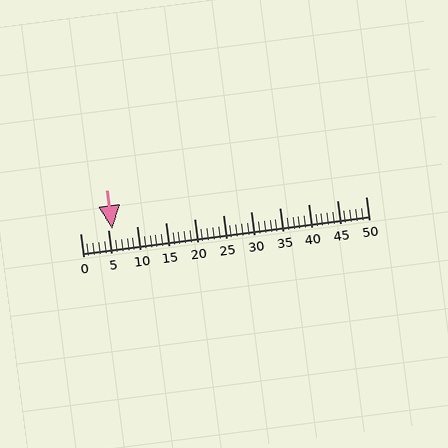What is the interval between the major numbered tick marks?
The major tick marks are spaced 5 units apart.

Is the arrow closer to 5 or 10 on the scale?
The arrow is closer to 5.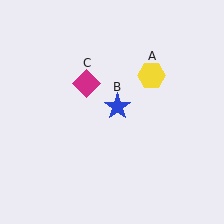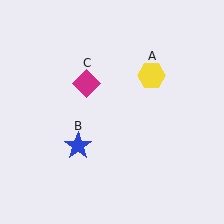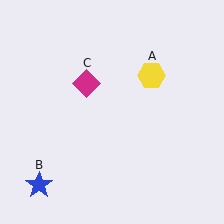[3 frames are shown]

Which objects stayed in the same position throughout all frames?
Yellow hexagon (object A) and magenta diamond (object C) remained stationary.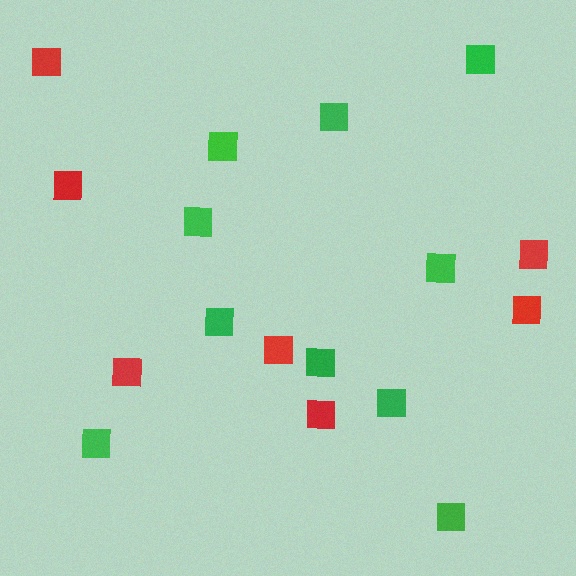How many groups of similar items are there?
There are 2 groups: one group of green squares (10) and one group of red squares (7).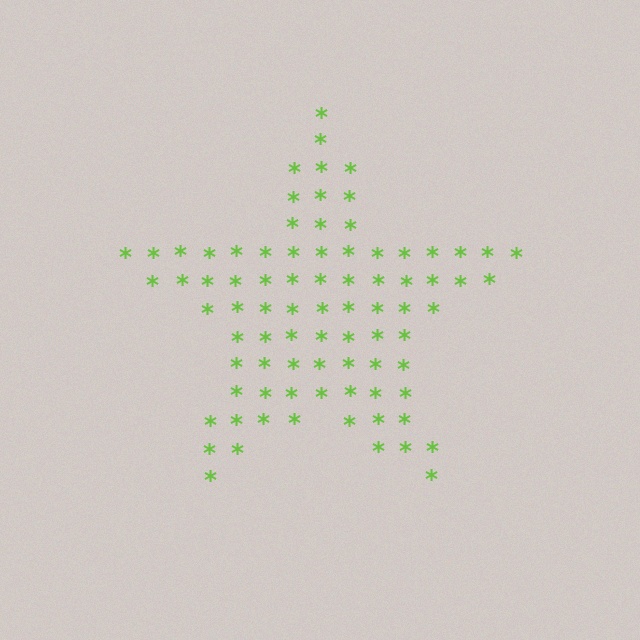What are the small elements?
The small elements are asterisks.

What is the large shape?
The large shape is a star.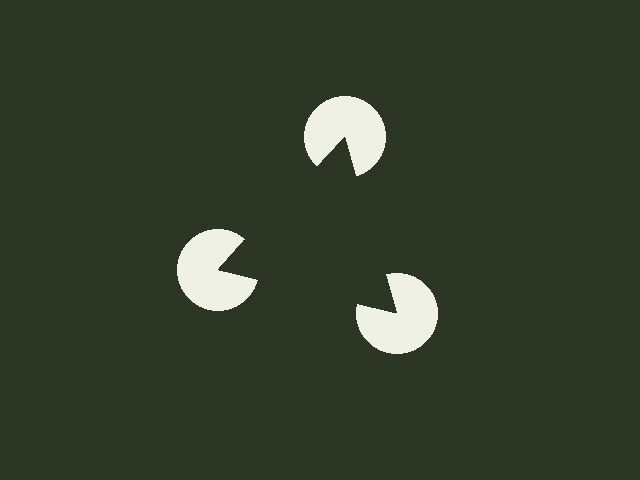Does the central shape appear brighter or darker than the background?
It typically appears slightly darker than the background, even though no actual brightness change is drawn.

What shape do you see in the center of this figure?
An illusory triangle — its edges are inferred from the aligned wedge cuts in the pac-man discs, not physically drawn.